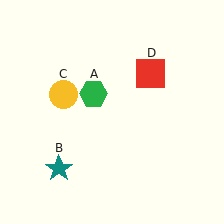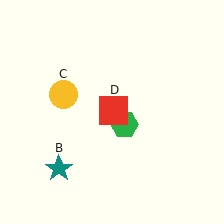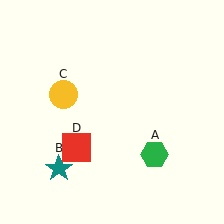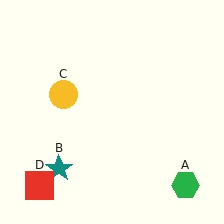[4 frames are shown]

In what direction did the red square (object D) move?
The red square (object D) moved down and to the left.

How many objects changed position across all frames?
2 objects changed position: green hexagon (object A), red square (object D).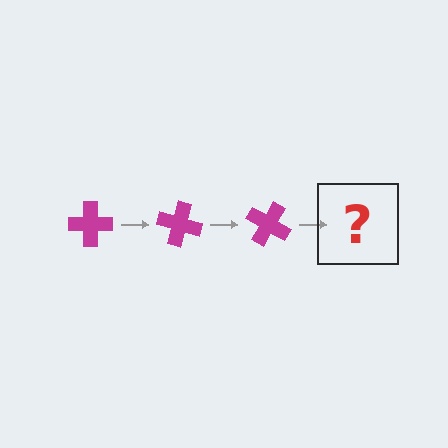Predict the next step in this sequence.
The next step is a magenta cross rotated 45 degrees.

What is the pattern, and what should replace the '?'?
The pattern is that the cross rotates 15 degrees each step. The '?' should be a magenta cross rotated 45 degrees.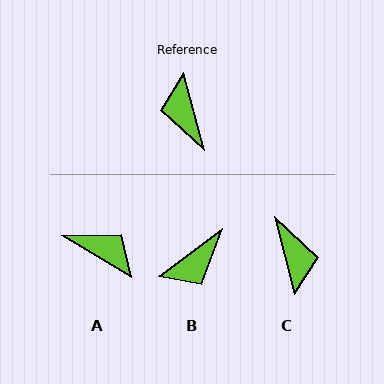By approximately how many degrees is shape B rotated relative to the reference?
Approximately 111 degrees counter-clockwise.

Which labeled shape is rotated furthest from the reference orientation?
C, about 178 degrees away.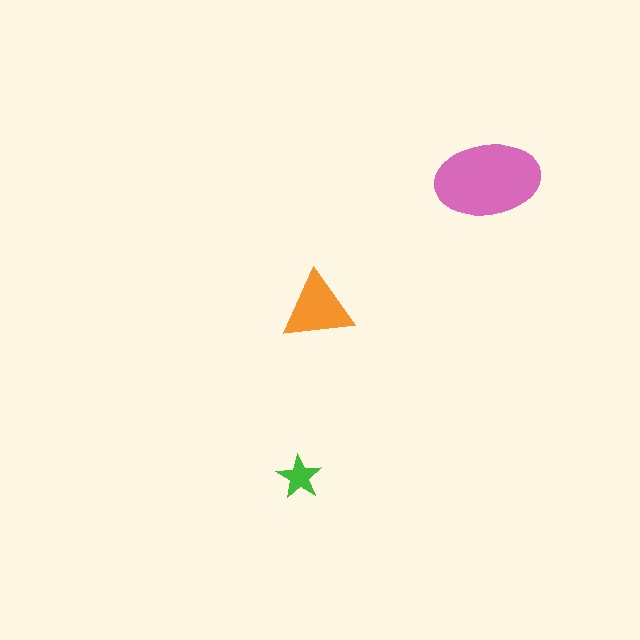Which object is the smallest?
The green star.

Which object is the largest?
The pink ellipse.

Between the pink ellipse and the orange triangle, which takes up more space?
The pink ellipse.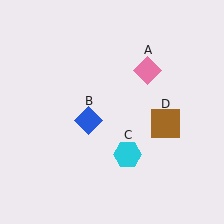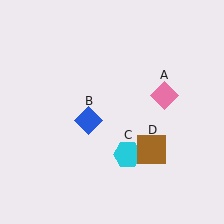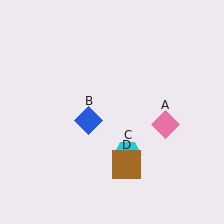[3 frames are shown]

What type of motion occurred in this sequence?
The pink diamond (object A), brown square (object D) rotated clockwise around the center of the scene.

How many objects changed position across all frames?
2 objects changed position: pink diamond (object A), brown square (object D).